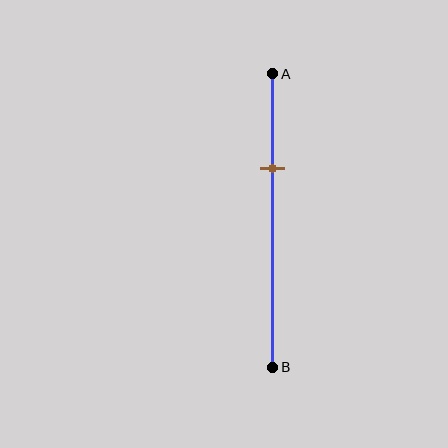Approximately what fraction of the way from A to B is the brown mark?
The brown mark is approximately 30% of the way from A to B.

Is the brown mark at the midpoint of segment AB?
No, the mark is at about 30% from A, not at the 50% midpoint.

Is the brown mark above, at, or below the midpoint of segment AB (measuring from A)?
The brown mark is above the midpoint of segment AB.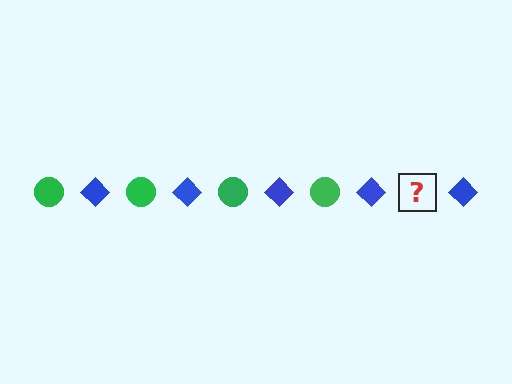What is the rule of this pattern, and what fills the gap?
The rule is that the pattern alternates between green circle and blue diamond. The gap should be filled with a green circle.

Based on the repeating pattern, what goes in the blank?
The blank should be a green circle.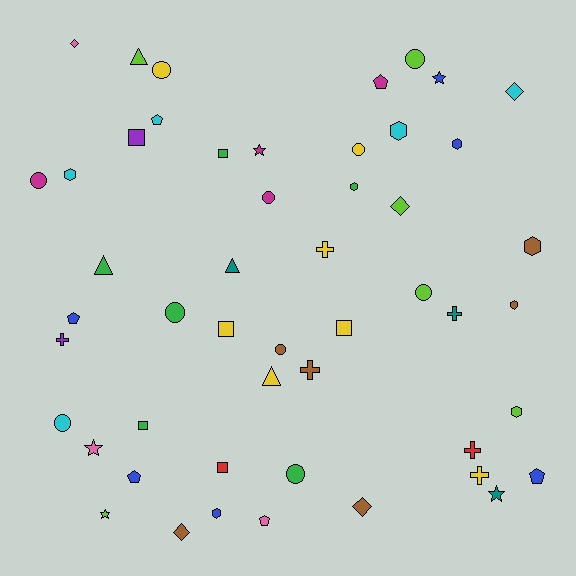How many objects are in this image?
There are 50 objects.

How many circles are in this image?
There are 10 circles.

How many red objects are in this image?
There are 2 red objects.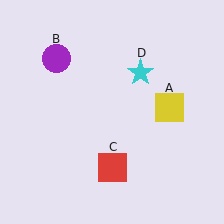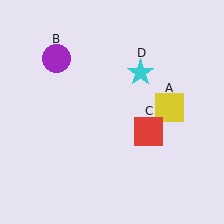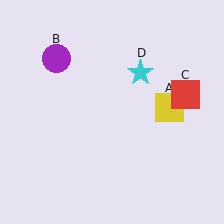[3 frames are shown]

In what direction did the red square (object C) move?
The red square (object C) moved up and to the right.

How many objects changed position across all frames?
1 object changed position: red square (object C).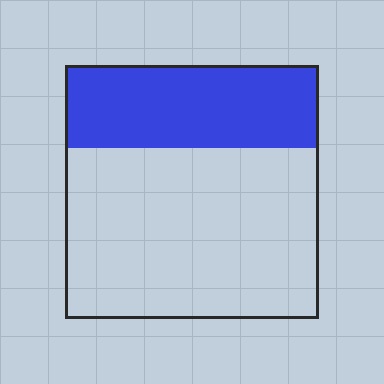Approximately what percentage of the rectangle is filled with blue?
Approximately 35%.